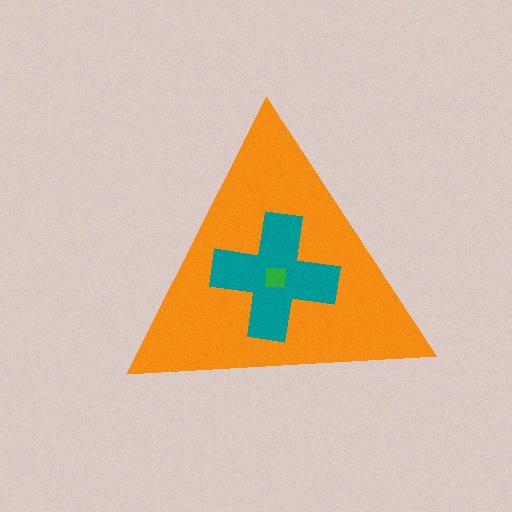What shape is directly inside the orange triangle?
The teal cross.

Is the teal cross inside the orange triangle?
Yes.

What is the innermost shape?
The green square.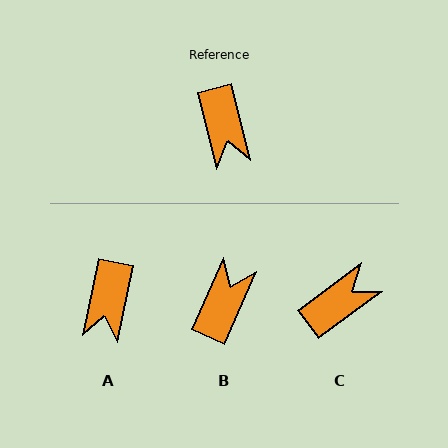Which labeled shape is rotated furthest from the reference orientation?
B, about 143 degrees away.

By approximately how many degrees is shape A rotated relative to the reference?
Approximately 25 degrees clockwise.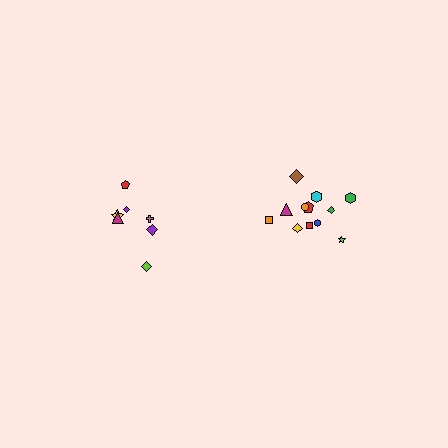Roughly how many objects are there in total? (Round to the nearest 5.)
Roughly 20 objects in total.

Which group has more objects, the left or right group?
The right group.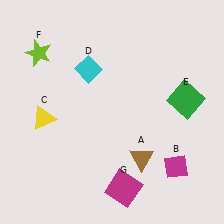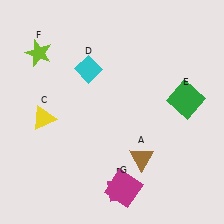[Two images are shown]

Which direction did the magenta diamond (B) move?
The magenta diamond (B) moved left.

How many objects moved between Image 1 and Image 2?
1 object moved between the two images.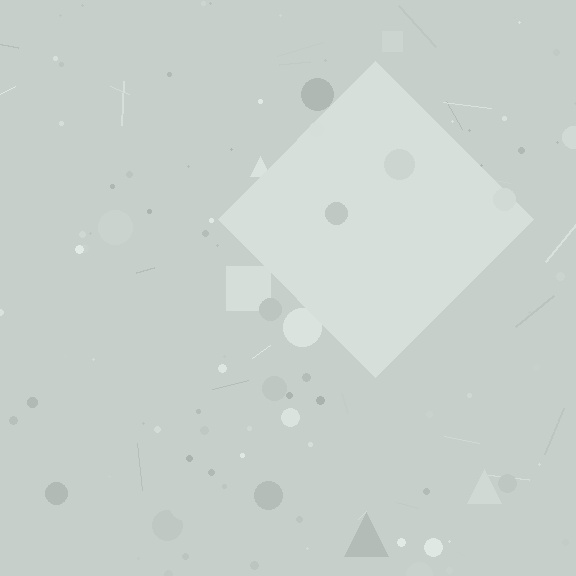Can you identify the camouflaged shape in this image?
The camouflaged shape is a diamond.